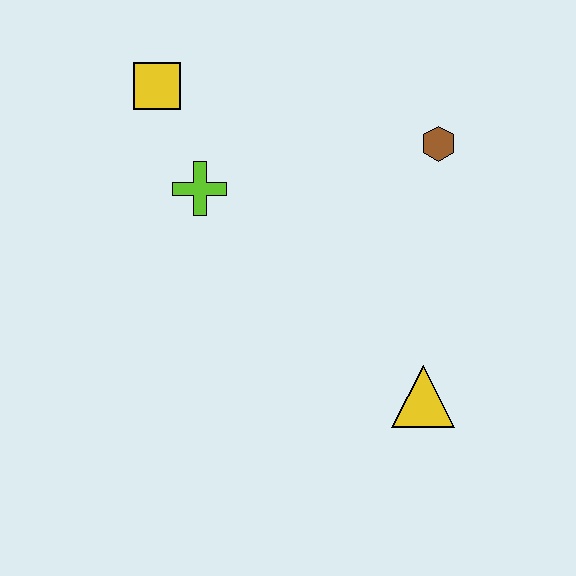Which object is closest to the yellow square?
The lime cross is closest to the yellow square.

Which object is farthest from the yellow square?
The yellow triangle is farthest from the yellow square.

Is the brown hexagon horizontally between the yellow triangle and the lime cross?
No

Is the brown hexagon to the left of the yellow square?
No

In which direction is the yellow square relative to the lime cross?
The yellow square is above the lime cross.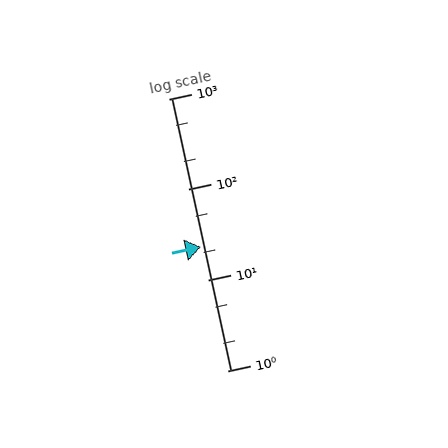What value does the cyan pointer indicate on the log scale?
The pointer indicates approximately 23.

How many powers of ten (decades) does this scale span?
The scale spans 3 decades, from 1 to 1000.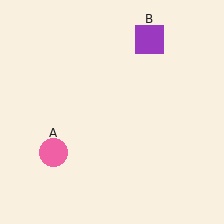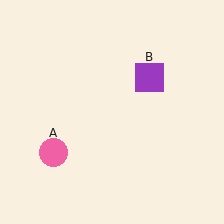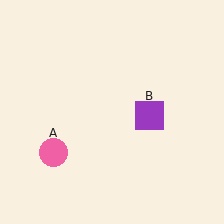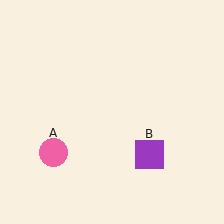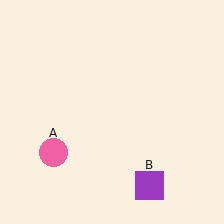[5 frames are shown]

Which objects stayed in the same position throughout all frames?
Pink circle (object A) remained stationary.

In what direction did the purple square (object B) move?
The purple square (object B) moved down.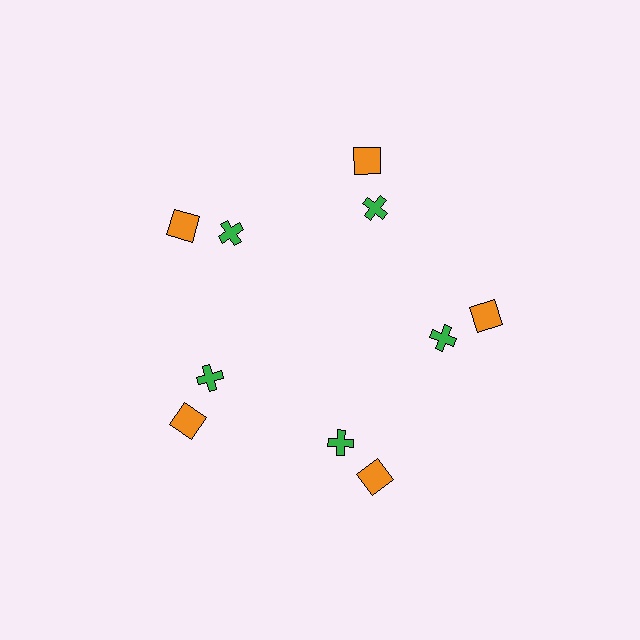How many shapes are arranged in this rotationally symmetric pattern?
There are 10 shapes, arranged in 5 groups of 2.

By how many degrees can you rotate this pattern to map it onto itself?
The pattern maps onto itself every 72 degrees of rotation.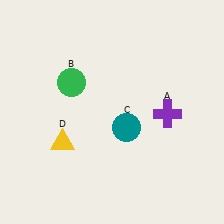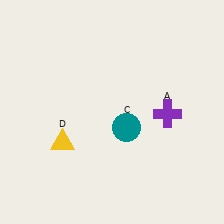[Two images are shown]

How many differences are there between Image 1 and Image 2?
There is 1 difference between the two images.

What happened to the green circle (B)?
The green circle (B) was removed in Image 2. It was in the top-left area of Image 1.